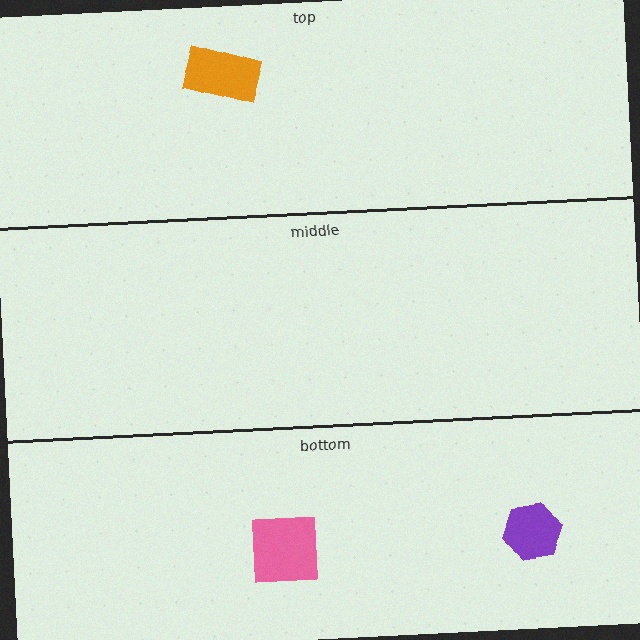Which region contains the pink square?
The bottom region.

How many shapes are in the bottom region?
2.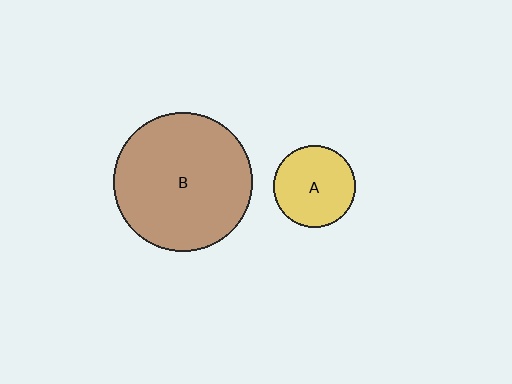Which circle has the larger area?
Circle B (brown).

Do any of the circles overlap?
No, none of the circles overlap.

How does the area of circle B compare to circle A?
Approximately 2.9 times.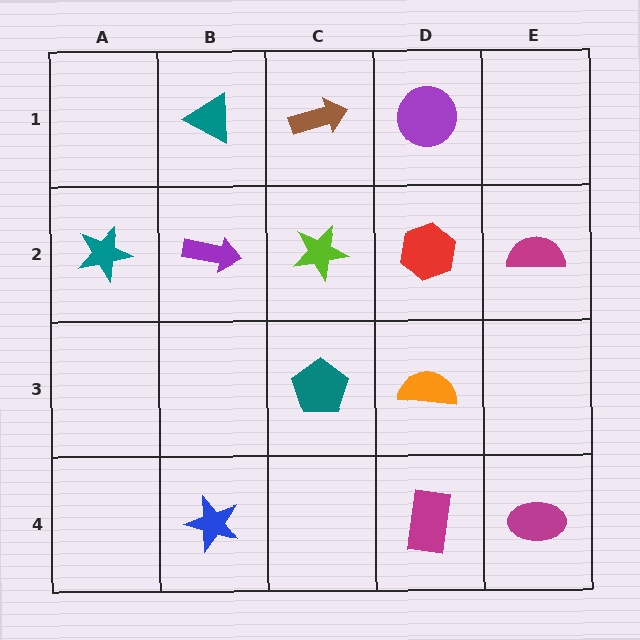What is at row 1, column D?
A purple circle.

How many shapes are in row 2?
5 shapes.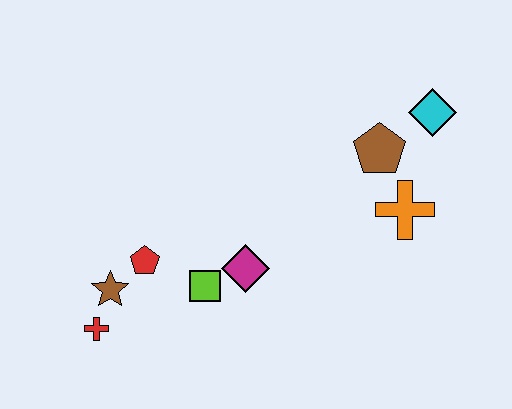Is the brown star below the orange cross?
Yes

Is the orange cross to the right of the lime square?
Yes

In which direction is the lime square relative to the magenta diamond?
The lime square is to the left of the magenta diamond.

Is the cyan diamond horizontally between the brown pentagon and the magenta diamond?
No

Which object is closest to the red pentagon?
The brown star is closest to the red pentagon.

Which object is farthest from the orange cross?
The red cross is farthest from the orange cross.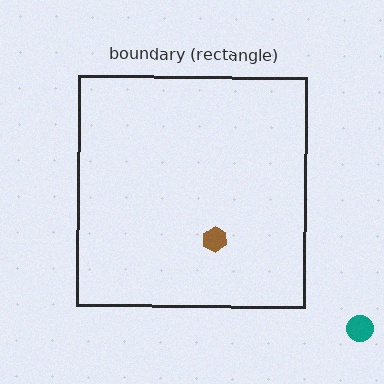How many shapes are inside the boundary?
1 inside, 1 outside.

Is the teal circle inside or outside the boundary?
Outside.